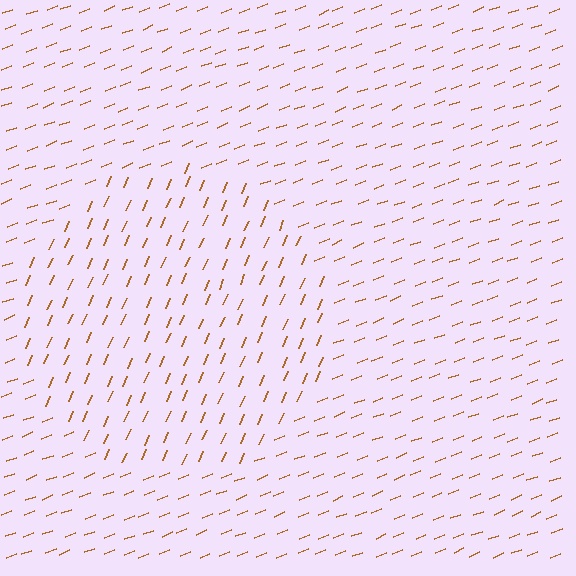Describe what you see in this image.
The image is filled with small brown line segments. A circle region in the image has lines oriented differently from the surrounding lines, creating a visible texture boundary.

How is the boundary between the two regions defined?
The boundary is defined purely by a change in line orientation (approximately 45 degrees difference). All lines are the same color and thickness.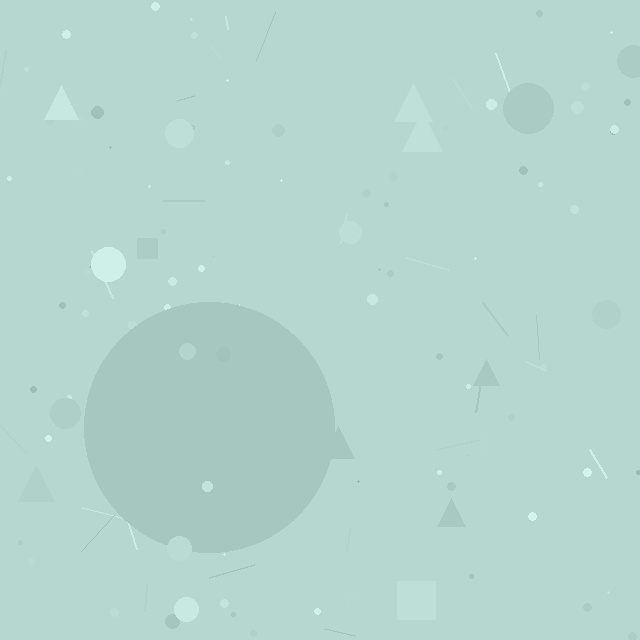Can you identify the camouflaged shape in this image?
The camouflaged shape is a circle.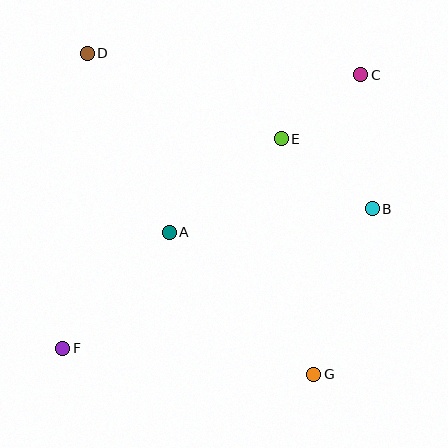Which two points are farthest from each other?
Points C and F are farthest from each other.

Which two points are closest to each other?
Points C and E are closest to each other.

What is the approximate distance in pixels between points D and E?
The distance between D and E is approximately 212 pixels.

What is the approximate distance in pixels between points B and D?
The distance between B and D is approximately 325 pixels.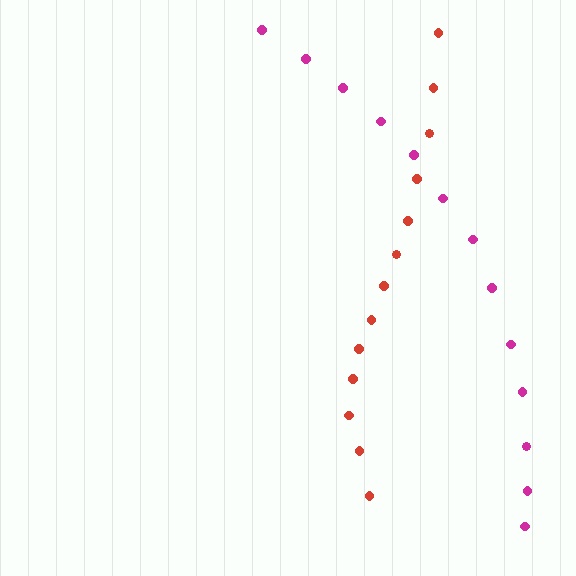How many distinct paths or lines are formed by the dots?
There are 2 distinct paths.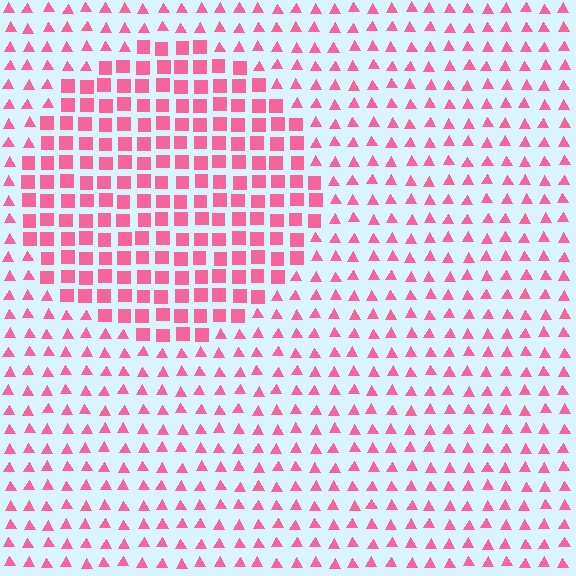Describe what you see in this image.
The image is filled with small pink elements arranged in a uniform grid. A circle-shaped region contains squares, while the surrounding area contains triangles. The boundary is defined purely by the change in element shape.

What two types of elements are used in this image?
The image uses squares inside the circle region and triangles outside it.